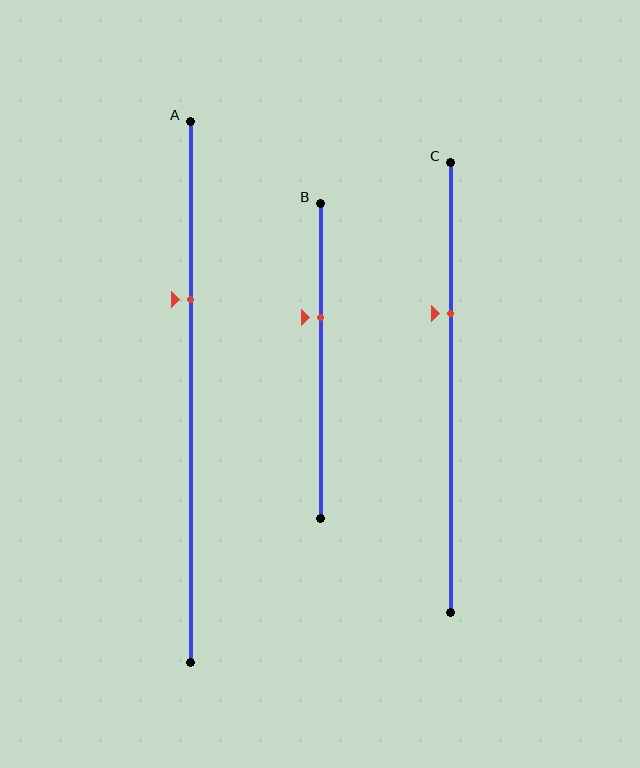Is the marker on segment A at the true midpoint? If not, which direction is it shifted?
No, the marker on segment A is shifted upward by about 17% of the segment length.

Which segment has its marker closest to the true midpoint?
Segment B has its marker closest to the true midpoint.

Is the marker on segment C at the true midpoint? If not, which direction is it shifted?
No, the marker on segment C is shifted upward by about 16% of the segment length.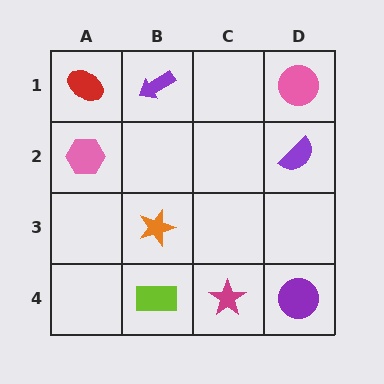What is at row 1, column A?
A red ellipse.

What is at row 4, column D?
A purple circle.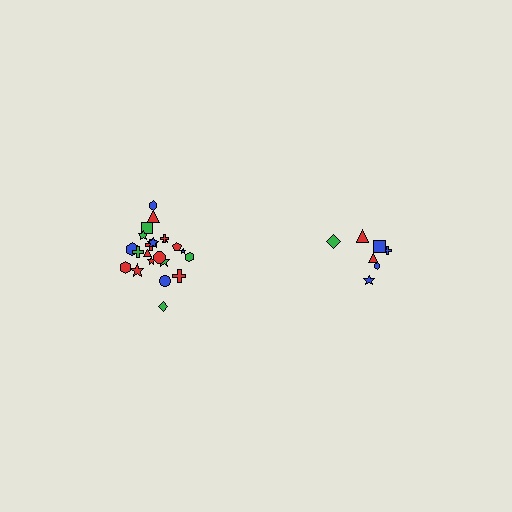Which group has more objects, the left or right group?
The left group.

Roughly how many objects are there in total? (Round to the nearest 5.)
Roughly 30 objects in total.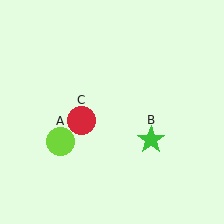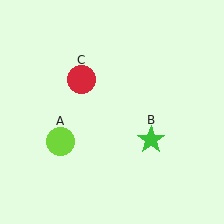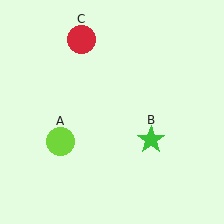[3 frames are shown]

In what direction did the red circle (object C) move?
The red circle (object C) moved up.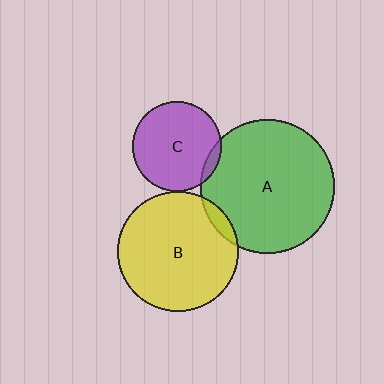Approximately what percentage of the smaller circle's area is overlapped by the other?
Approximately 5%.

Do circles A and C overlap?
Yes.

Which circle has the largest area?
Circle A (green).